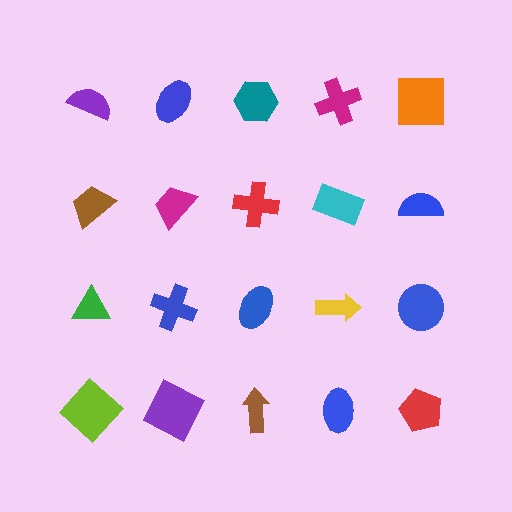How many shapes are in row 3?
5 shapes.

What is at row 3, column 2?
A blue cross.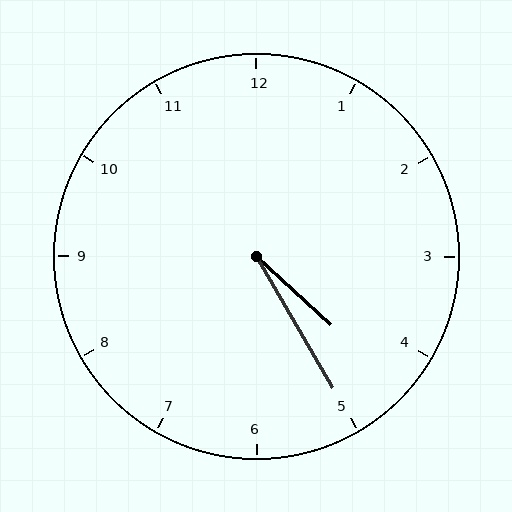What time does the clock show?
4:25.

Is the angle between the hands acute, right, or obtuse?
It is acute.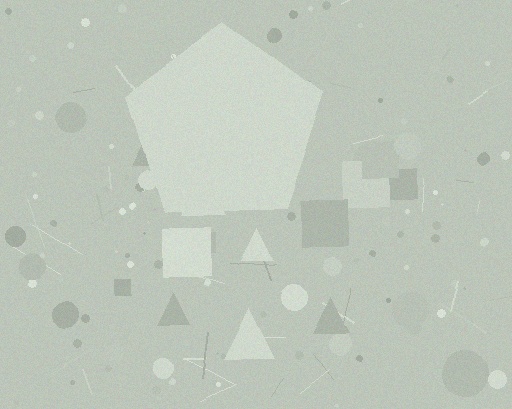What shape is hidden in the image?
A pentagon is hidden in the image.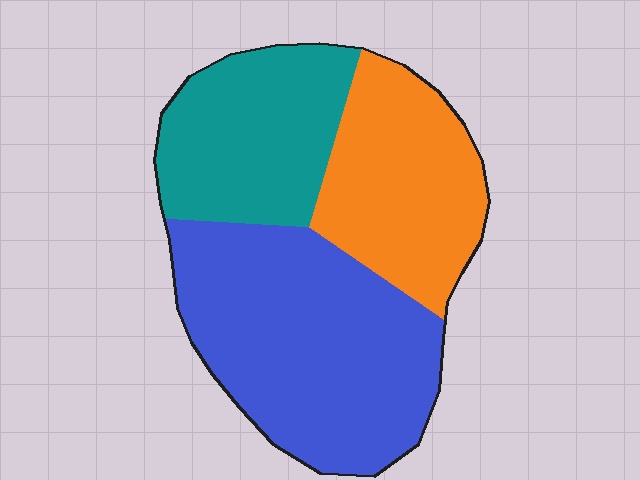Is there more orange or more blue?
Blue.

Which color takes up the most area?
Blue, at roughly 45%.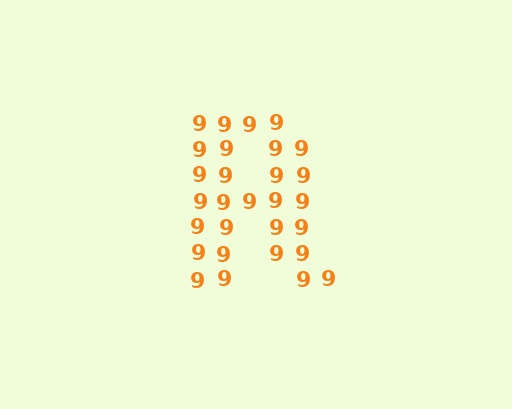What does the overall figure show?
The overall figure shows the letter R.